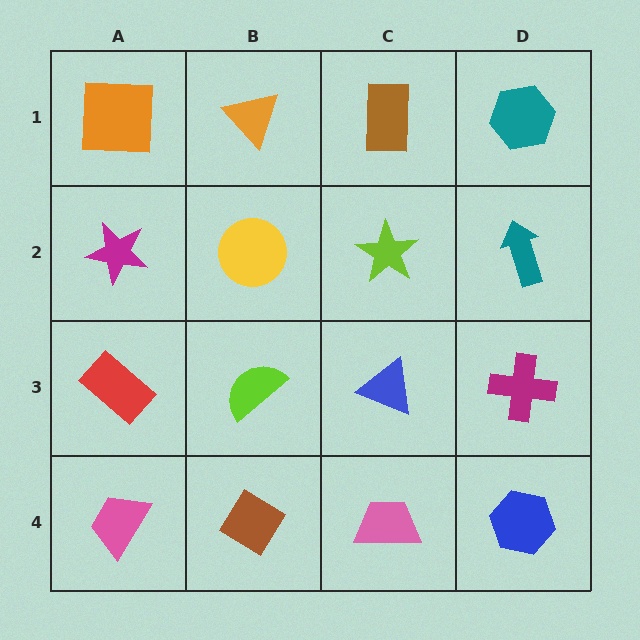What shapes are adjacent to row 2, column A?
An orange square (row 1, column A), a red rectangle (row 3, column A), a yellow circle (row 2, column B).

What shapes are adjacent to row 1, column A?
A magenta star (row 2, column A), an orange triangle (row 1, column B).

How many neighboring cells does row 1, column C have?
3.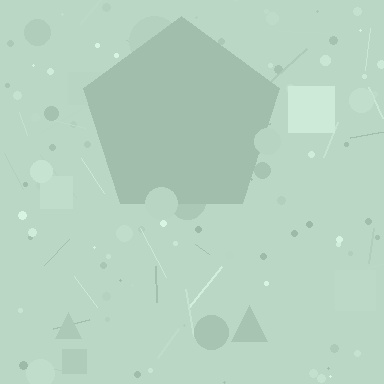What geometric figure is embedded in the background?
A pentagon is embedded in the background.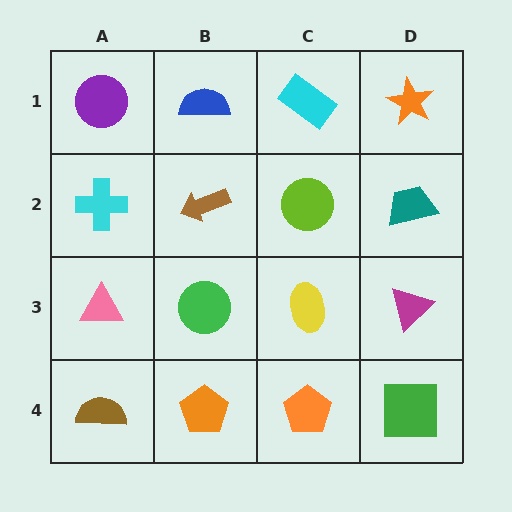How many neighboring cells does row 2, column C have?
4.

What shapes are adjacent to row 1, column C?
A lime circle (row 2, column C), a blue semicircle (row 1, column B), an orange star (row 1, column D).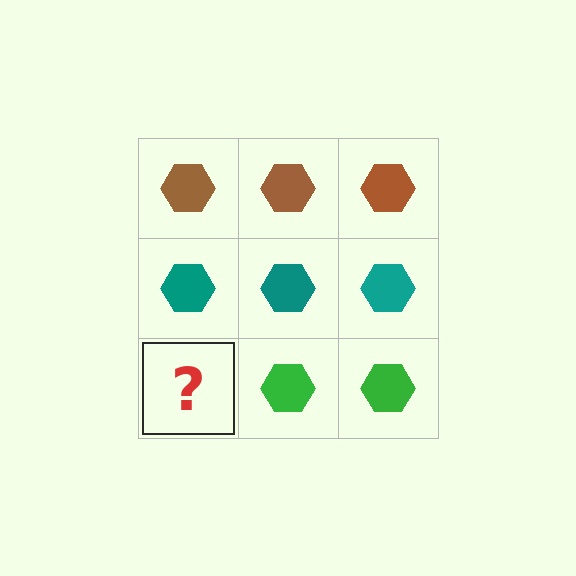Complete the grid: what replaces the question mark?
The question mark should be replaced with a green hexagon.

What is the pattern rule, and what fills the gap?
The rule is that each row has a consistent color. The gap should be filled with a green hexagon.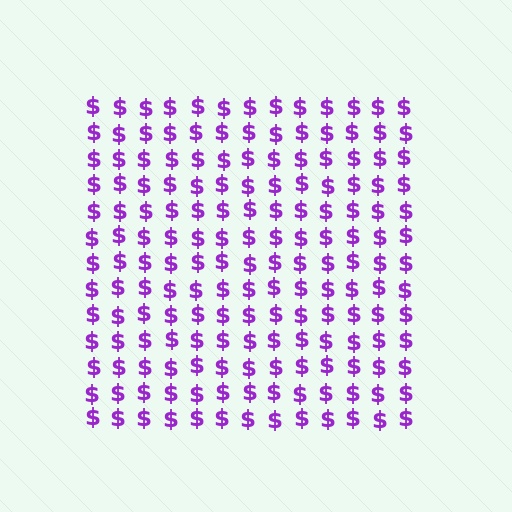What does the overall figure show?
The overall figure shows a square.